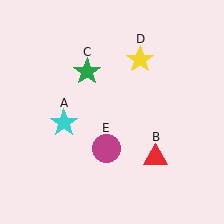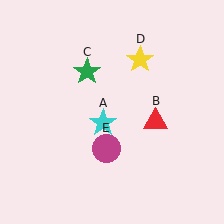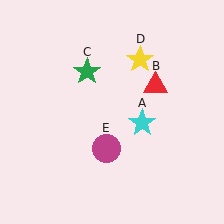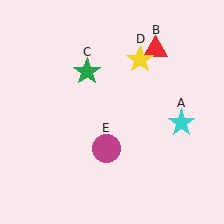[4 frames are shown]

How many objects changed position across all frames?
2 objects changed position: cyan star (object A), red triangle (object B).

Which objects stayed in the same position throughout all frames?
Green star (object C) and yellow star (object D) and magenta circle (object E) remained stationary.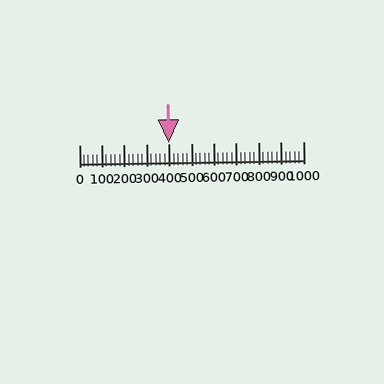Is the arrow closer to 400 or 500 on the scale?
The arrow is closer to 400.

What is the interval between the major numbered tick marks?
The major tick marks are spaced 100 units apart.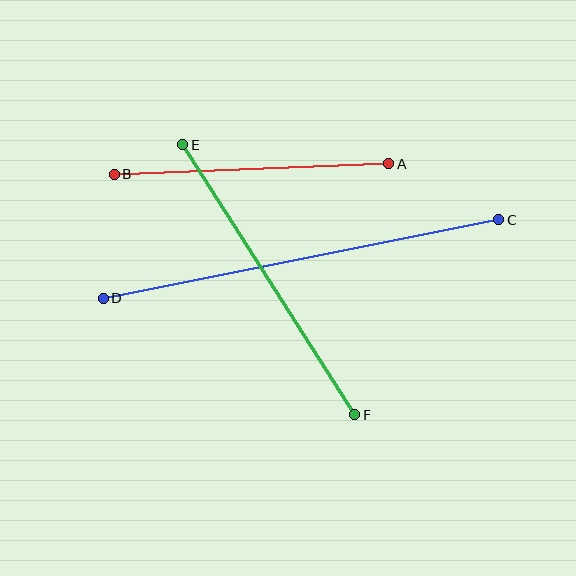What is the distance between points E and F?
The distance is approximately 320 pixels.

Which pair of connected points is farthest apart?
Points C and D are farthest apart.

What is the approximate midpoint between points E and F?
The midpoint is at approximately (269, 280) pixels.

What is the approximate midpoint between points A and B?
The midpoint is at approximately (252, 169) pixels.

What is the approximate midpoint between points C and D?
The midpoint is at approximately (301, 259) pixels.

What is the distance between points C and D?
The distance is approximately 403 pixels.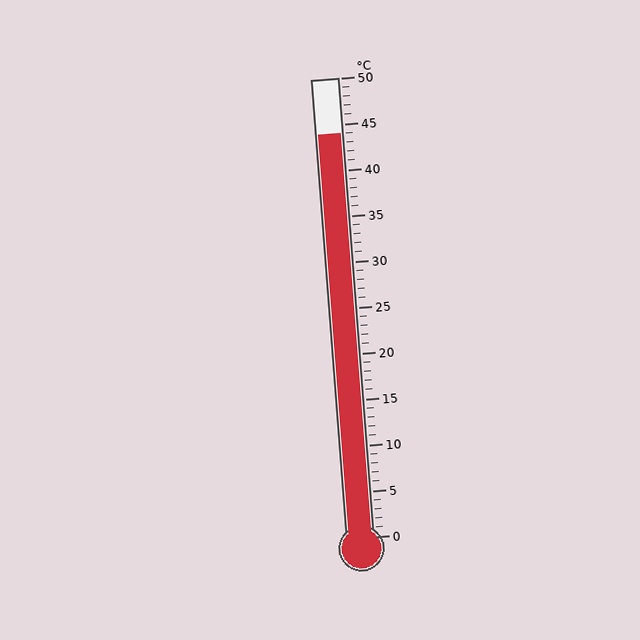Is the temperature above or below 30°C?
The temperature is above 30°C.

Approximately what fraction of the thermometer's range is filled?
The thermometer is filled to approximately 90% of its range.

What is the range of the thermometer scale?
The thermometer scale ranges from 0°C to 50°C.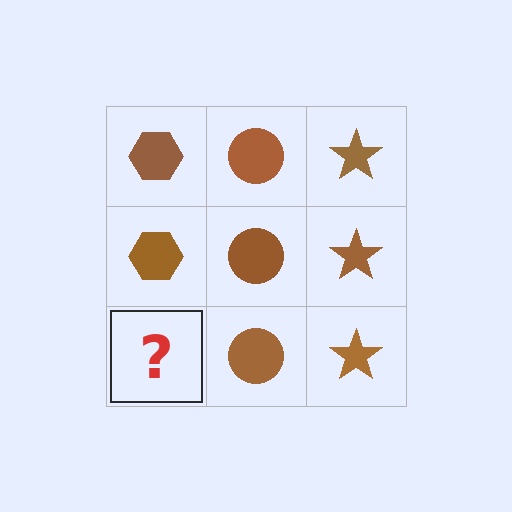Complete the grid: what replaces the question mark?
The question mark should be replaced with a brown hexagon.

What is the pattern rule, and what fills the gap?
The rule is that each column has a consistent shape. The gap should be filled with a brown hexagon.